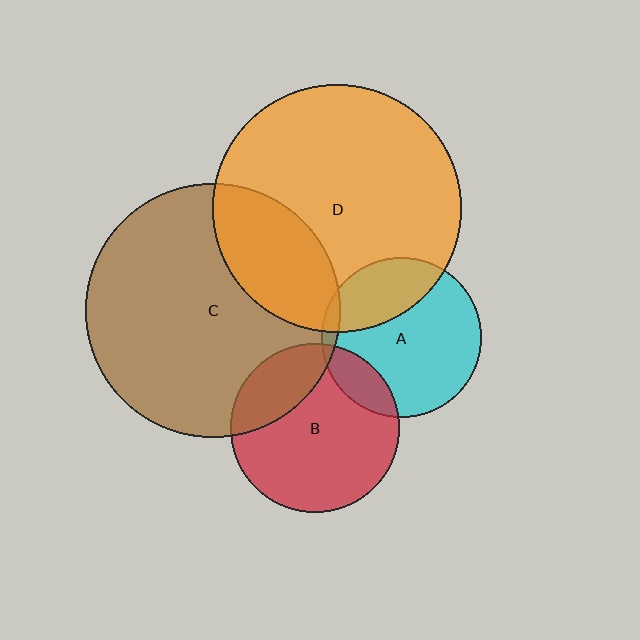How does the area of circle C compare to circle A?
Approximately 2.5 times.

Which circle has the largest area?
Circle C (brown).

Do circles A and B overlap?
Yes.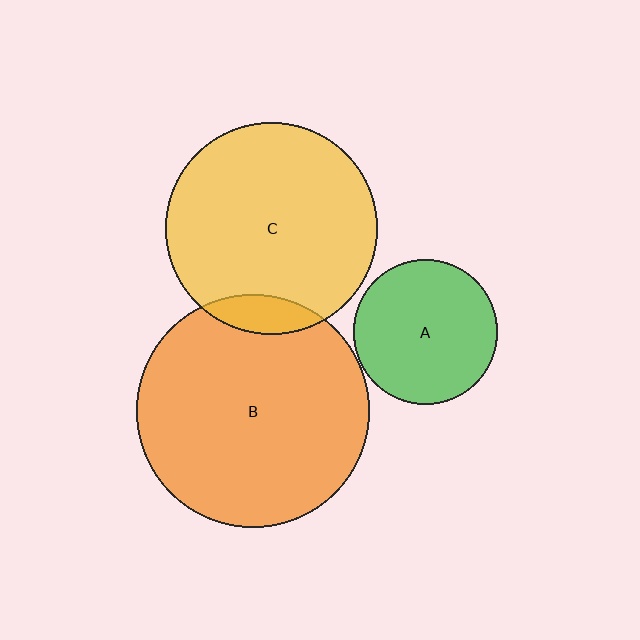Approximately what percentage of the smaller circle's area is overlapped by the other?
Approximately 10%.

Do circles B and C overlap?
Yes.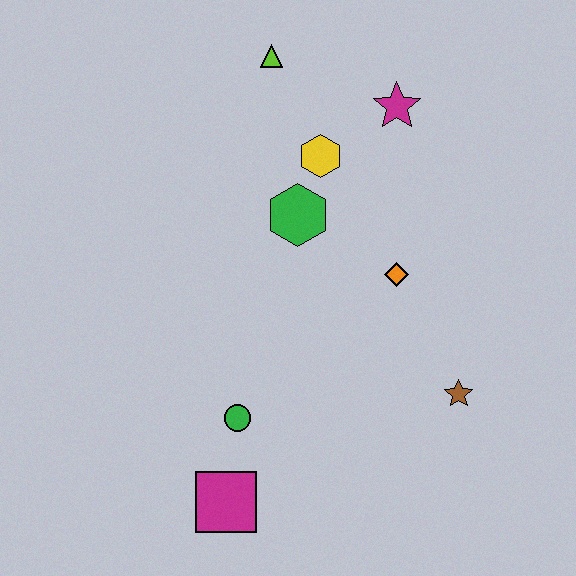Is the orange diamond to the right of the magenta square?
Yes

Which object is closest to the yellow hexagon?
The green hexagon is closest to the yellow hexagon.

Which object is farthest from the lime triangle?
The magenta square is farthest from the lime triangle.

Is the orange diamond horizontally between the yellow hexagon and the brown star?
Yes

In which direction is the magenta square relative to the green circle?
The magenta square is below the green circle.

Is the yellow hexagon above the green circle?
Yes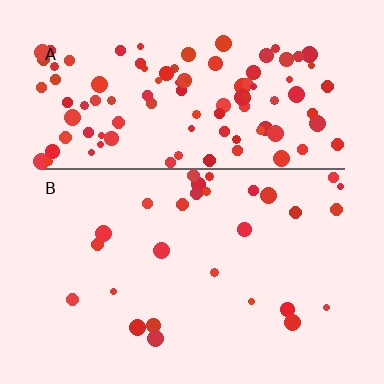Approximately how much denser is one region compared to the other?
Approximately 3.9× — region A over region B.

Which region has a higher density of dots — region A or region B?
A (the top).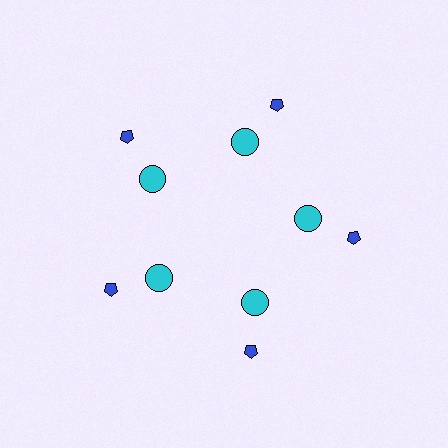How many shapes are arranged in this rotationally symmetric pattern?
There are 10 shapes, arranged in 5 groups of 2.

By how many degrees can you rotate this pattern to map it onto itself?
The pattern maps onto itself every 72 degrees of rotation.